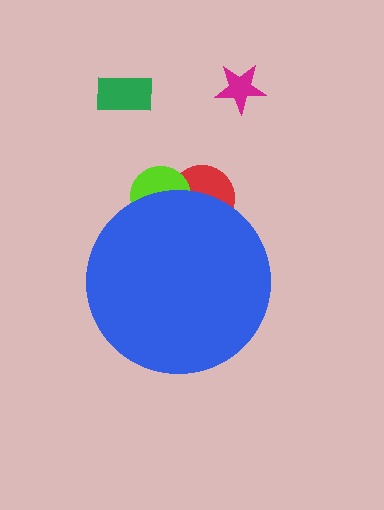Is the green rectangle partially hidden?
No, the green rectangle is fully visible.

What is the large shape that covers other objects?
A blue circle.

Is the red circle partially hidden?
Yes, the red circle is partially hidden behind the blue circle.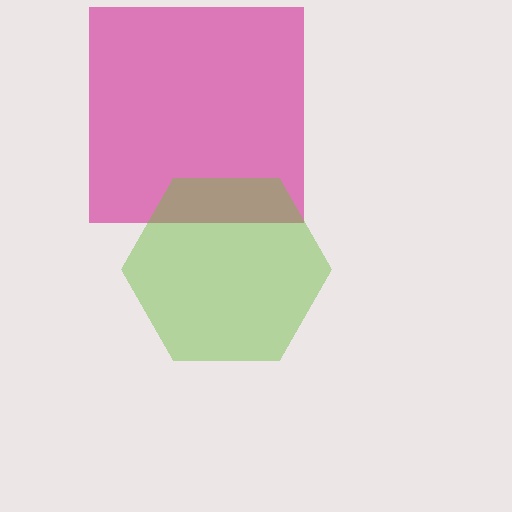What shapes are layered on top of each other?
The layered shapes are: a magenta square, a lime hexagon.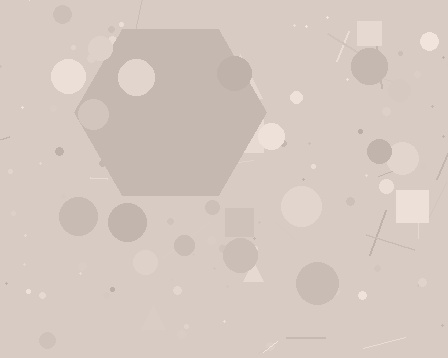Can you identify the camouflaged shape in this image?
The camouflaged shape is a hexagon.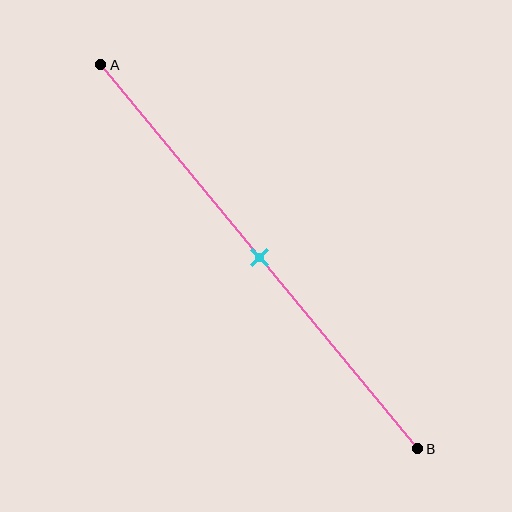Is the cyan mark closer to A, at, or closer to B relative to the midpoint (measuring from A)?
The cyan mark is approximately at the midpoint of segment AB.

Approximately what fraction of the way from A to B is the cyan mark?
The cyan mark is approximately 50% of the way from A to B.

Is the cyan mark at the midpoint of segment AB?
Yes, the mark is approximately at the midpoint.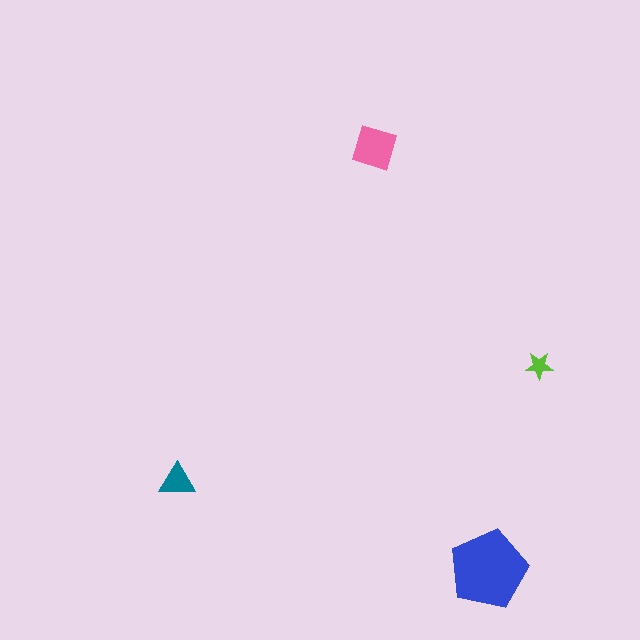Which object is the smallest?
The lime star.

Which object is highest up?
The pink diamond is topmost.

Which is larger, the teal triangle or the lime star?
The teal triangle.